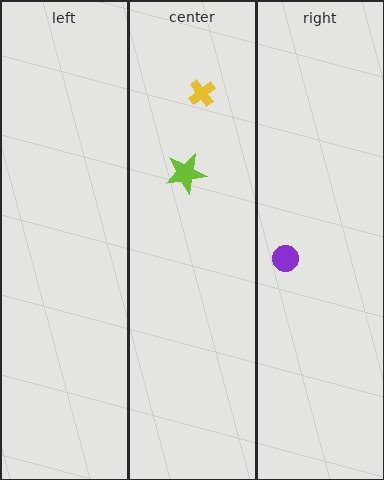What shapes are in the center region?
The yellow cross, the lime star.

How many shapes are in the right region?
1.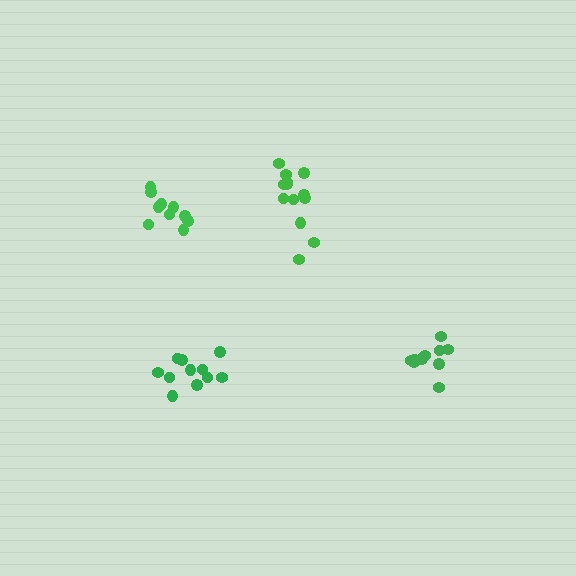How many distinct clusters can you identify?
There are 4 distinct clusters.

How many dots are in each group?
Group 1: 11 dots, Group 2: 11 dots, Group 3: 13 dots, Group 4: 10 dots (45 total).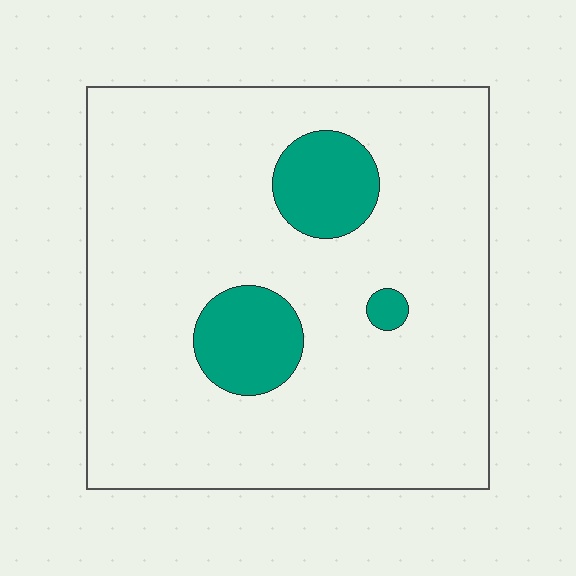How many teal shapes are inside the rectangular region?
3.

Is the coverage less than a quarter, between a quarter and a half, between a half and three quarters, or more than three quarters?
Less than a quarter.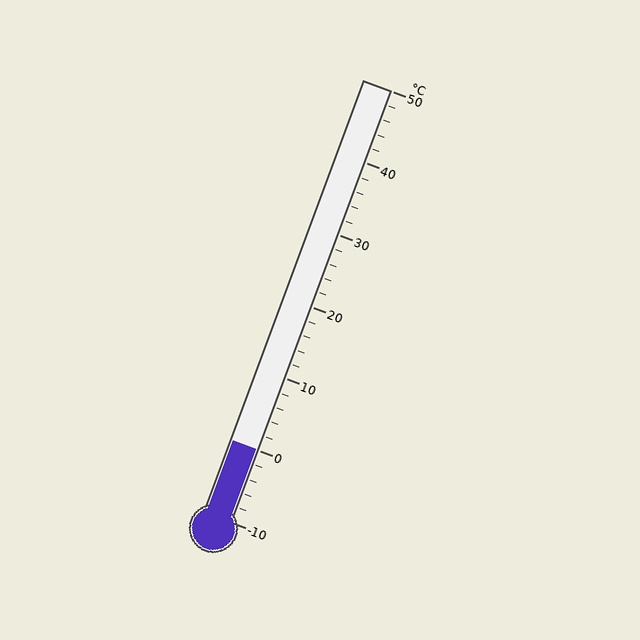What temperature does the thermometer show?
The thermometer shows approximately 0°C.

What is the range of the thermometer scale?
The thermometer scale ranges from -10°C to 50°C.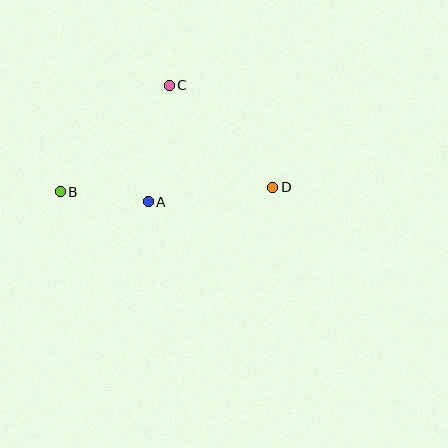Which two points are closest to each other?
Points A and B are closest to each other.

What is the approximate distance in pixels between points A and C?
The distance between A and C is approximately 118 pixels.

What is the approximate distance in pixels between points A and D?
The distance between A and D is approximately 125 pixels.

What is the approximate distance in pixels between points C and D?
The distance between C and D is approximately 145 pixels.